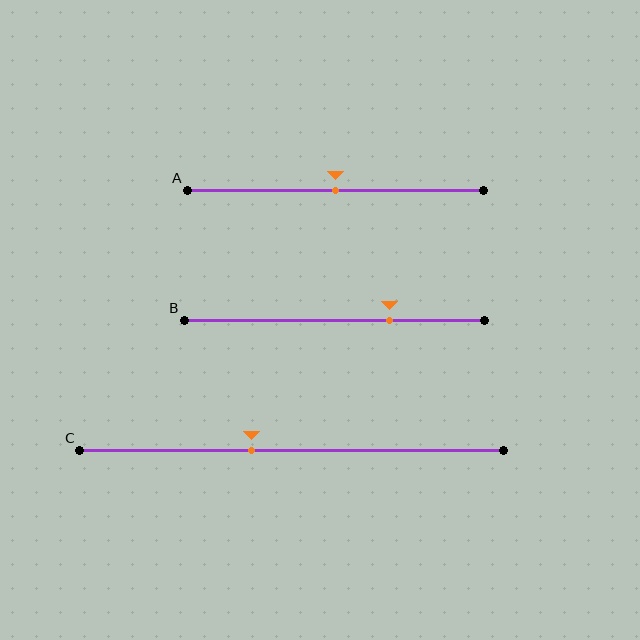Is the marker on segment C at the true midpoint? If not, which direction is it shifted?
No, the marker on segment C is shifted to the left by about 9% of the segment length.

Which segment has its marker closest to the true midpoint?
Segment A has its marker closest to the true midpoint.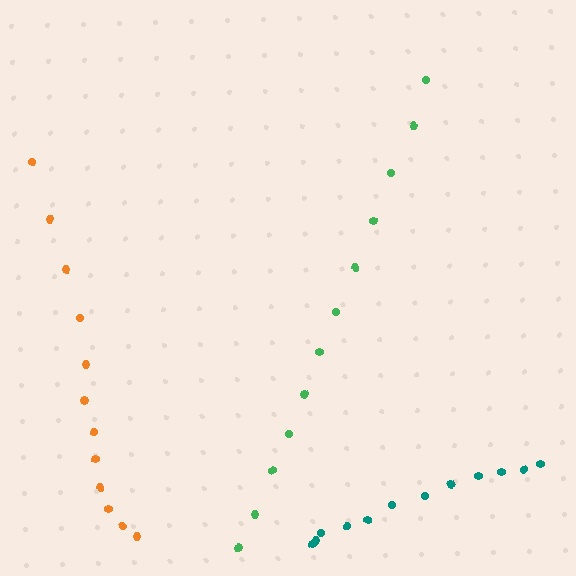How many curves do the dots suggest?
There are 3 distinct paths.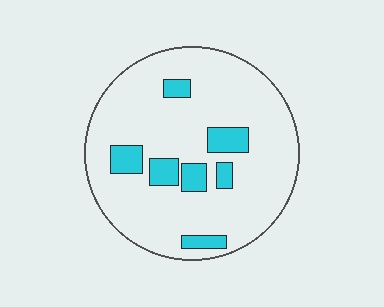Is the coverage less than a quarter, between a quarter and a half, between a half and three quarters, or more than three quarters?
Less than a quarter.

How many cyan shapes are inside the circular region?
7.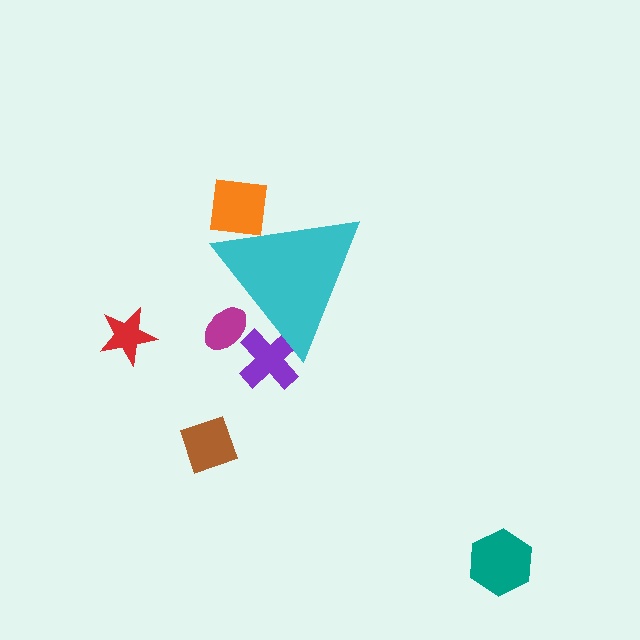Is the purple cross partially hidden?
Yes, the purple cross is partially hidden behind the cyan triangle.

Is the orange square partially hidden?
Yes, the orange square is partially hidden behind the cyan triangle.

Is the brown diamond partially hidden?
No, the brown diamond is fully visible.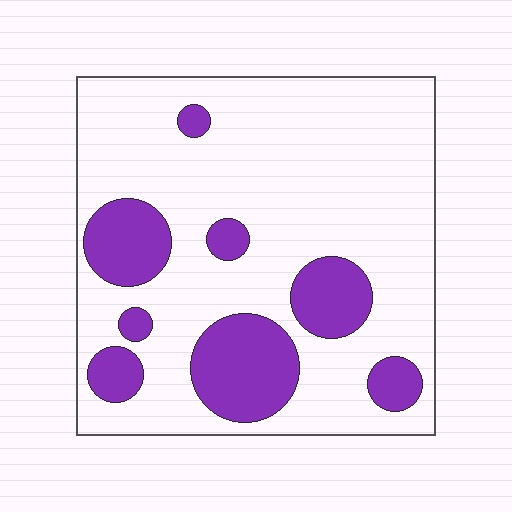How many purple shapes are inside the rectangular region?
8.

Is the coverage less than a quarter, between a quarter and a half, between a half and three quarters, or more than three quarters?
Less than a quarter.